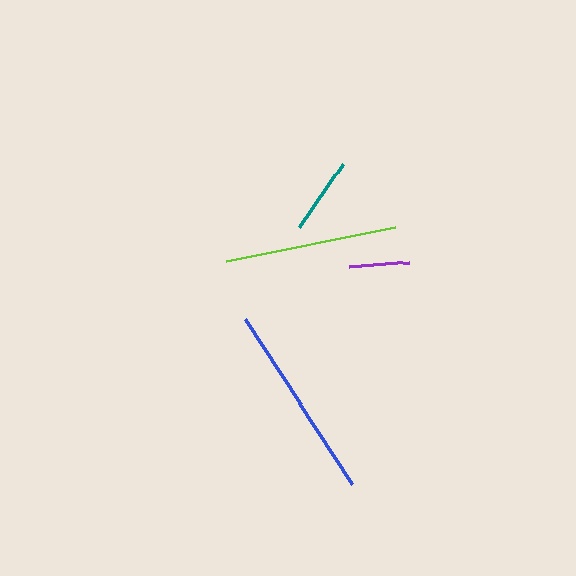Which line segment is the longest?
The blue line is the longest at approximately 197 pixels.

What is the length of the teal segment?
The teal segment is approximately 76 pixels long.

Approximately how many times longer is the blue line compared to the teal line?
The blue line is approximately 2.6 times the length of the teal line.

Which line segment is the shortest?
The purple line is the shortest at approximately 60 pixels.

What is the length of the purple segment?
The purple segment is approximately 60 pixels long.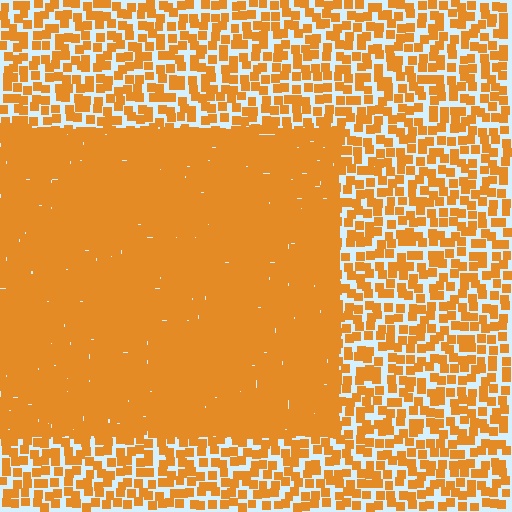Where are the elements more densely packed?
The elements are more densely packed inside the rectangle boundary.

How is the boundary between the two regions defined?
The boundary is defined by a change in element density (approximately 2.6x ratio). All elements are the same color, size, and shape.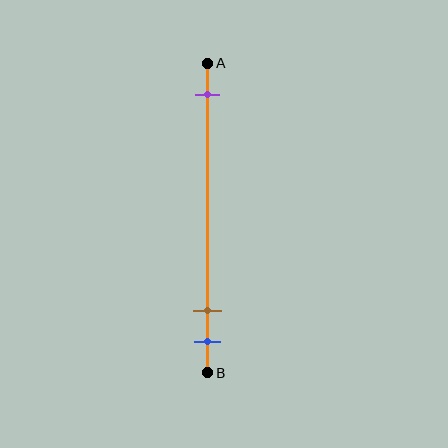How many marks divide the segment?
There are 3 marks dividing the segment.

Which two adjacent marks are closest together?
The brown and blue marks are the closest adjacent pair.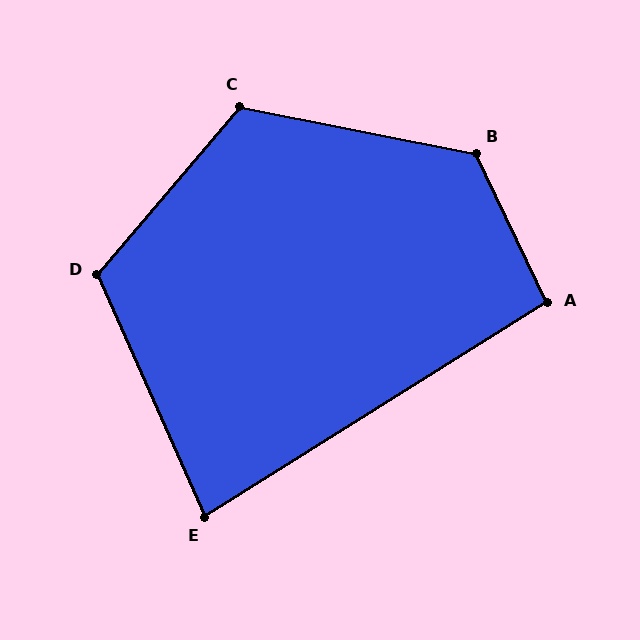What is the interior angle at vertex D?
Approximately 115 degrees (obtuse).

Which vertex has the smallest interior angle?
E, at approximately 82 degrees.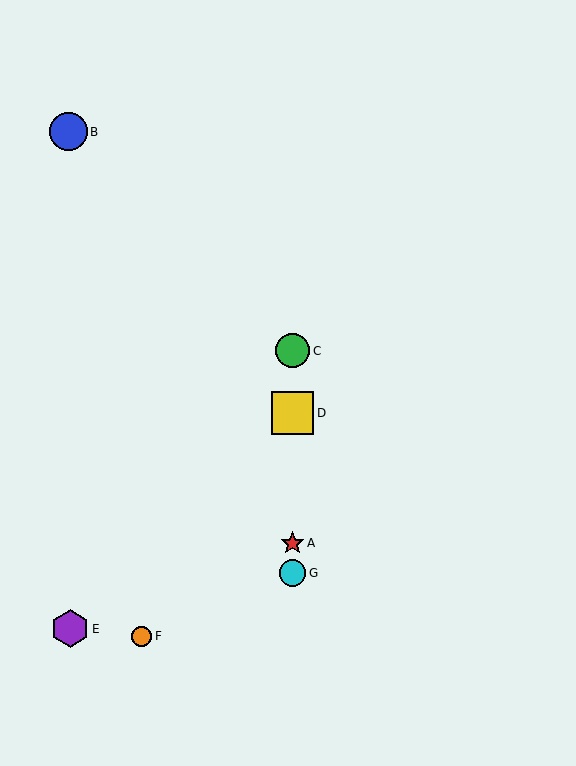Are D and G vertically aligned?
Yes, both are at x≈293.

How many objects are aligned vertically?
4 objects (A, C, D, G) are aligned vertically.